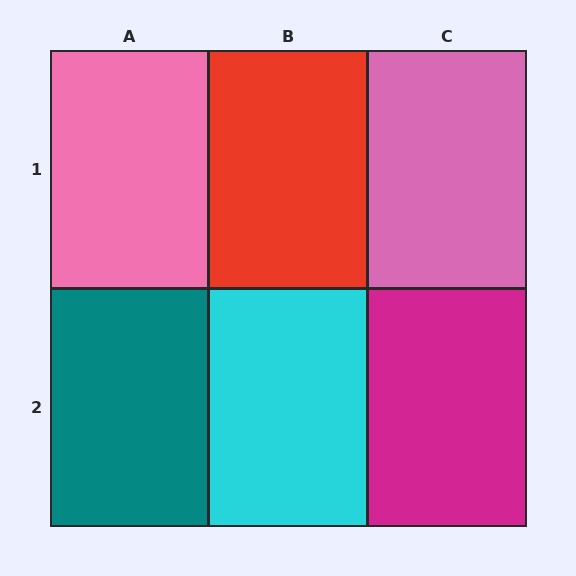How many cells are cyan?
1 cell is cyan.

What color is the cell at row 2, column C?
Magenta.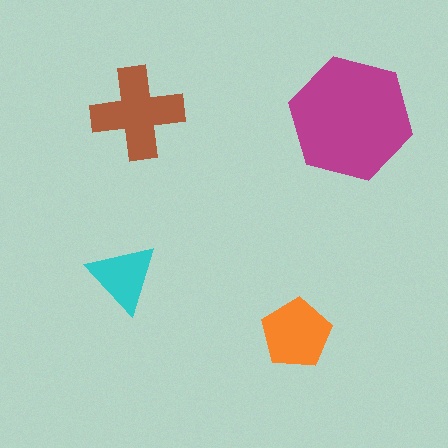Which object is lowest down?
The orange pentagon is bottommost.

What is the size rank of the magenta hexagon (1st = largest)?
1st.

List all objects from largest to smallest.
The magenta hexagon, the brown cross, the orange pentagon, the cyan triangle.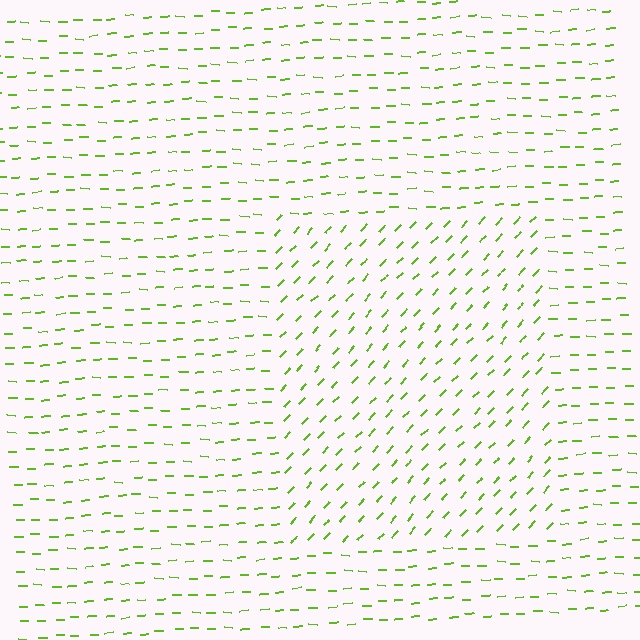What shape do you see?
I see a rectangle.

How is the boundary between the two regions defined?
The boundary is defined purely by a change in line orientation (approximately 45 degrees difference). All lines are the same color and thickness.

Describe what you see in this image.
The image is filled with small lime line segments. A rectangle region in the image has lines oriented differently from the surrounding lines, creating a visible texture boundary.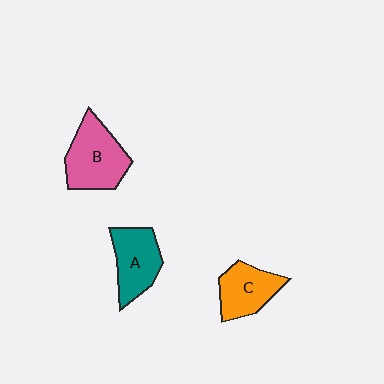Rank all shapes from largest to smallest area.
From largest to smallest: B (pink), A (teal), C (orange).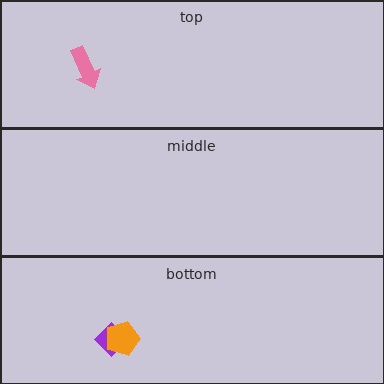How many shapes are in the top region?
1.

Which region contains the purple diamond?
The bottom region.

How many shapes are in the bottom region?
2.